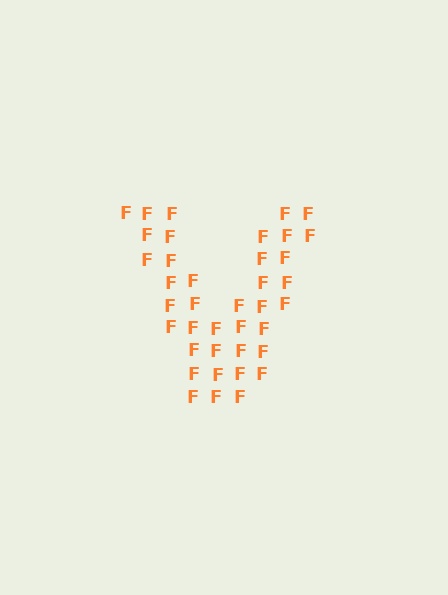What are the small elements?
The small elements are letter F's.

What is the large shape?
The large shape is the letter V.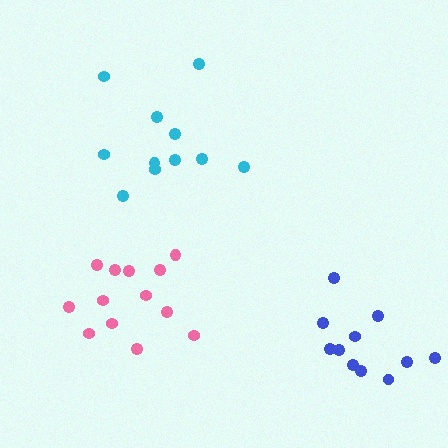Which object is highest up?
The cyan cluster is topmost.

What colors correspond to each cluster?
The clusters are colored: blue, cyan, pink.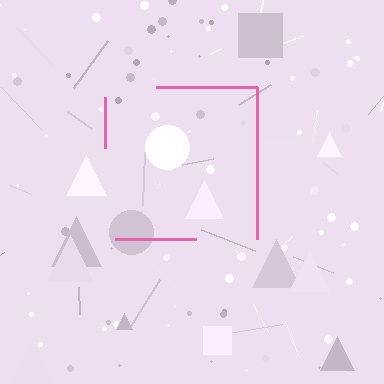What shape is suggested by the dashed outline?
The dashed outline suggests a square.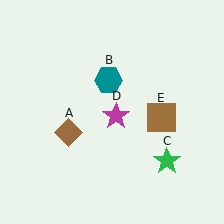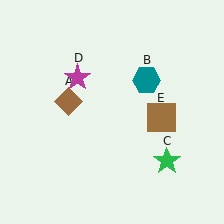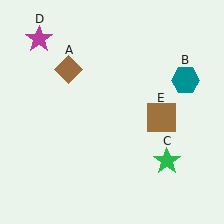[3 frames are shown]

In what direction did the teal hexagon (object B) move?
The teal hexagon (object B) moved right.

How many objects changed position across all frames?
3 objects changed position: brown diamond (object A), teal hexagon (object B), magenta star (object D).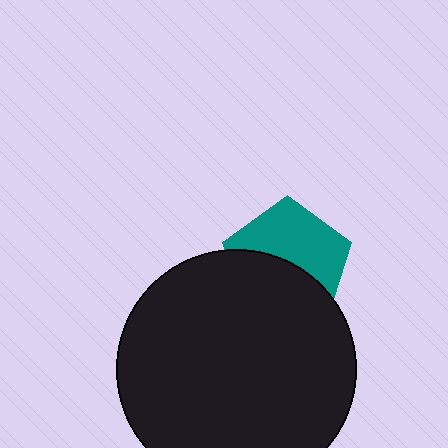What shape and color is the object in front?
The object in front is a black circle.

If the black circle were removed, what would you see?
You would see the complete teal pentagon.